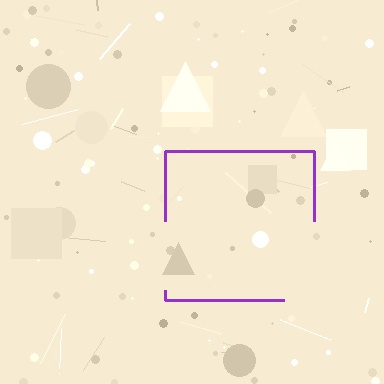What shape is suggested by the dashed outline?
The dashed outline suggests a square.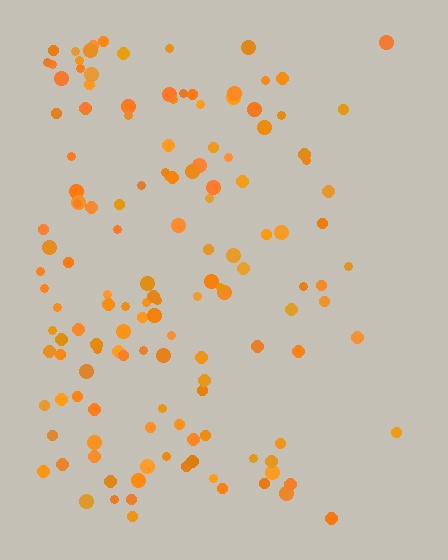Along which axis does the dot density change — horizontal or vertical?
Horizontal.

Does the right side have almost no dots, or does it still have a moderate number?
Still a moderate number, just noticeably fewer than the left.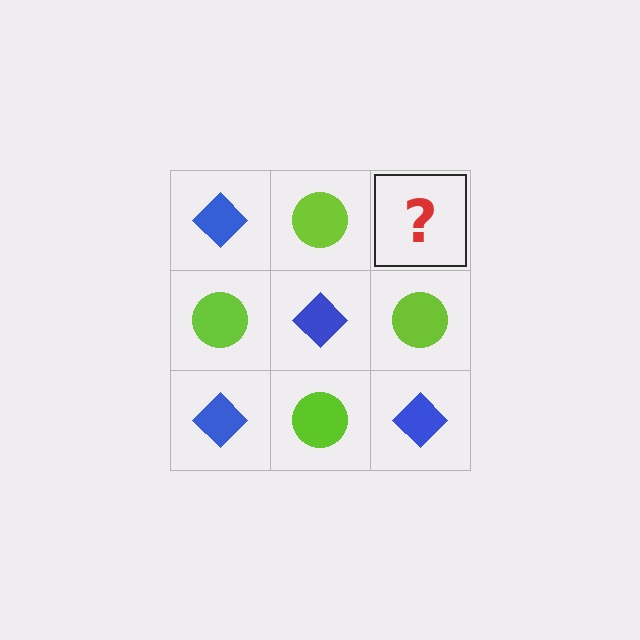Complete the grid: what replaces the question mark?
The question mark should be replaced with a blue diamond.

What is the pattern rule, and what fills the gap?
The rule is that it alternates blue diamond and lime circle in a checkerboard pattern. The gap should be filled with a blue diamond.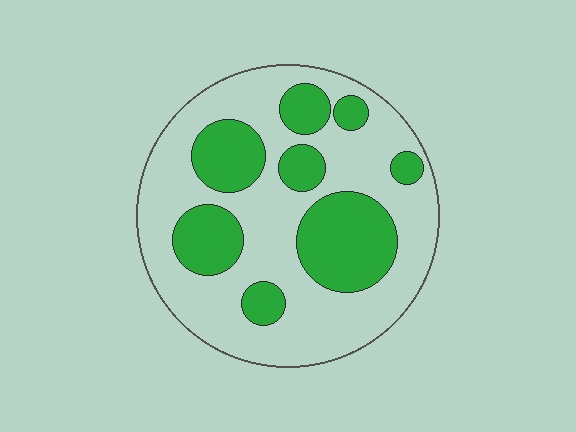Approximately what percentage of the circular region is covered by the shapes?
Approximately 35%.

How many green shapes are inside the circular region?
8.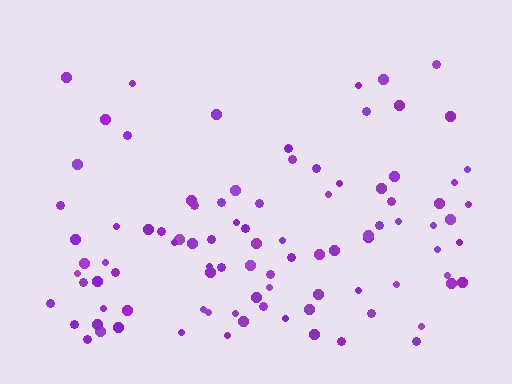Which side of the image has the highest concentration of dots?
The bottom.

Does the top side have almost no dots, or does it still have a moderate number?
Still a moderate number, just noticeably fewer than the bottom.